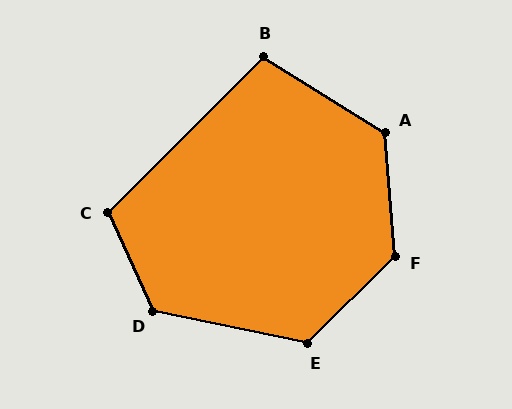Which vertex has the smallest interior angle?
B, at approximately 103 degrees.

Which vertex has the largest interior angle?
F, at approximately 131 degrees.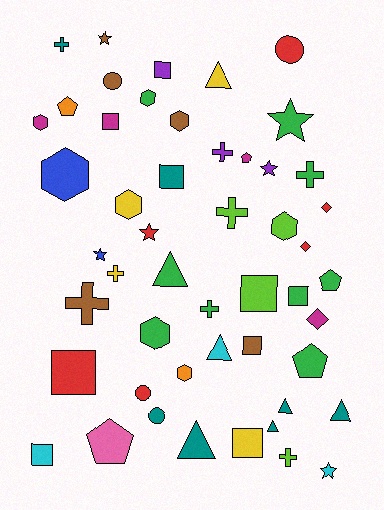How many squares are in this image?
There are 9 squares.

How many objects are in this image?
There are 50 objects.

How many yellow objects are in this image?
There are 4 yellow objects.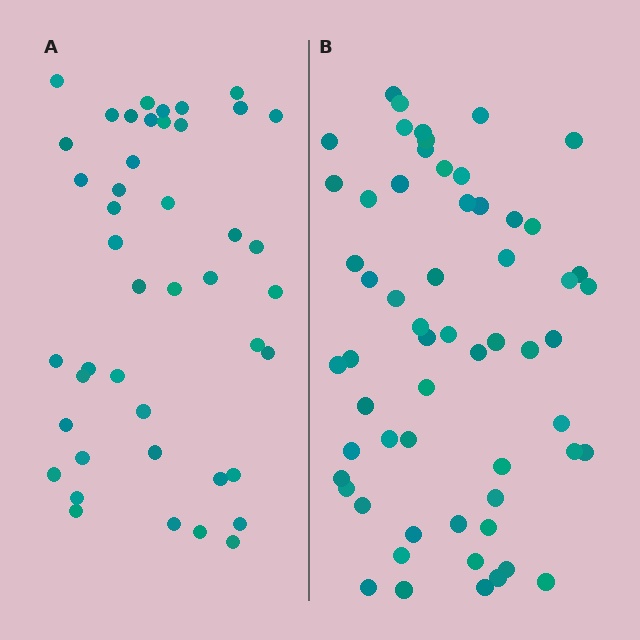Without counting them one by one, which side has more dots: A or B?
Region B (the right region) has more dots.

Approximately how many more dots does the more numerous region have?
Region B has approximately 15 more dots than region A.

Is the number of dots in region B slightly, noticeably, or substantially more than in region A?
Region B has noticeably more, but not dramatically so. The ratio is roughly 1.3 to 1.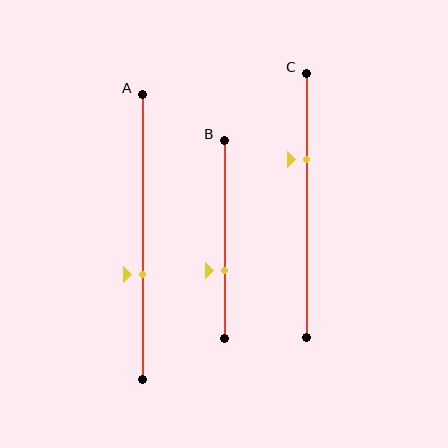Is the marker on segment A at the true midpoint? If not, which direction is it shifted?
No, the marker on segment A is shifted downward by about 13% of the segment length.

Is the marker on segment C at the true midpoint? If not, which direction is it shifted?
No, the marker on segment C is shifted upward by about 17% of the segment length.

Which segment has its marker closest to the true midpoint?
Segment A has its marker closest to the true midpoint.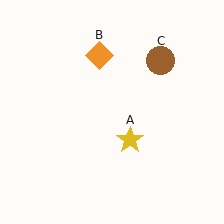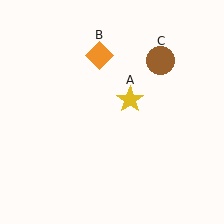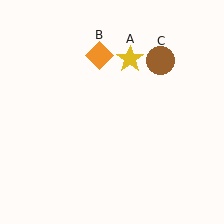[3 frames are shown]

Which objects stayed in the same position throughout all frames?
Orange diamond (object B) and brown circle (object C) remained stationary.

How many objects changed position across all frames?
1 object changed position: yellow star (object A).